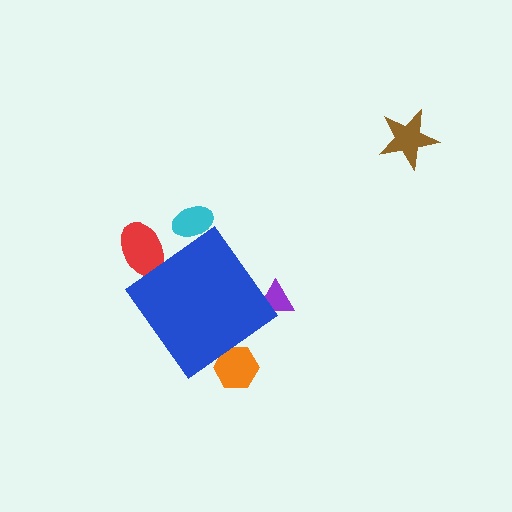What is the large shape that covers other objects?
A blue diamond.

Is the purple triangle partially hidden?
Yes, the purple triangle is partially hidden behind the blue diamond.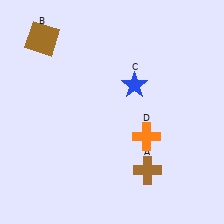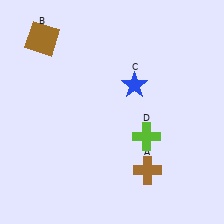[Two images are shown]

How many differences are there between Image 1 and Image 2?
There is 1 difference between the two images.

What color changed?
The cross (D) changed from orange in Image 1 to lime in Image 2.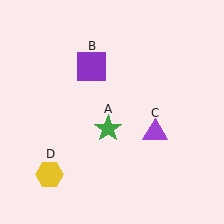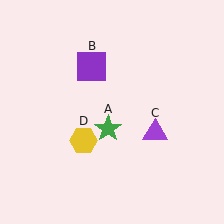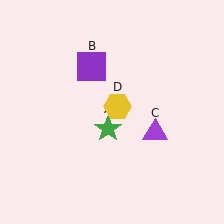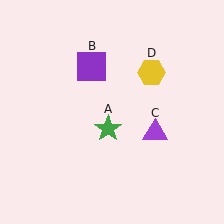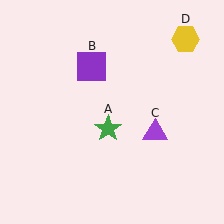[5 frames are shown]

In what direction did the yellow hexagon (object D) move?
The yellow hexagon (object D) moved up and to the right.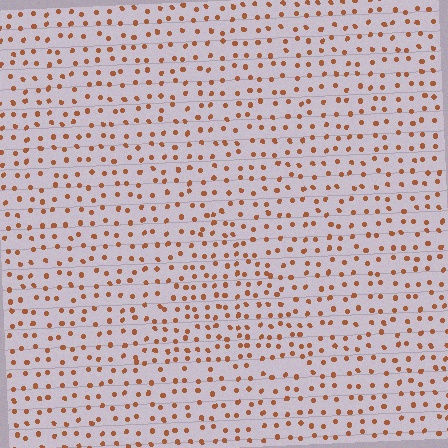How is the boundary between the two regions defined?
The boundary is defined by a change in element density (approximately 1.4x ratio). All elements are the same color, size, and shape.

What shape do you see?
I see a triangle.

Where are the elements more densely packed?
The elements are more densely packed inside the triangle boundary.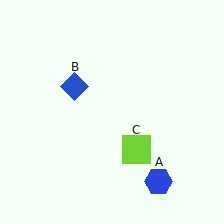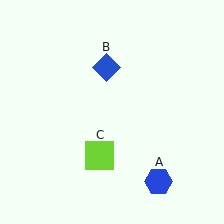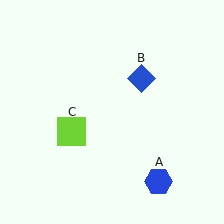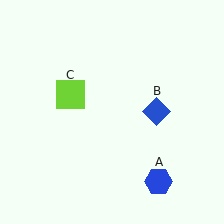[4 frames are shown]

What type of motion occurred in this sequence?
The blue diamond (object B), lime square (object C) rotated clockwise around the center of the scene.